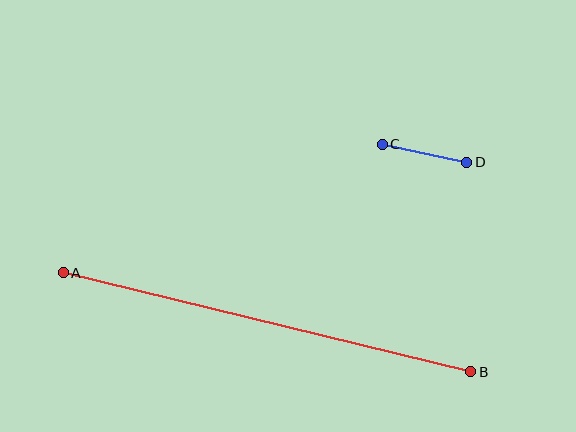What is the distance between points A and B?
The distance is approximately 420 pixels.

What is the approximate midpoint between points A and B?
The midpoint is at approximately (267, 322) pixels.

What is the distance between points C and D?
The distance is approximately 86 pixels.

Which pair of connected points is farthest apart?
Points A and B are farthest apart.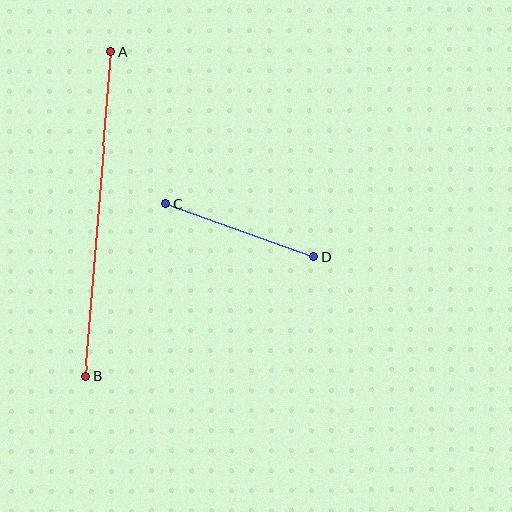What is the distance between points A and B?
The distance is approximately 325 pixels.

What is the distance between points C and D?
The distance is approximately 157 pixels.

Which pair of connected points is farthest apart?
Points A and B are farthest apart.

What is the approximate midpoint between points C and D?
The midpoint is at approximately (240, 230) pixels.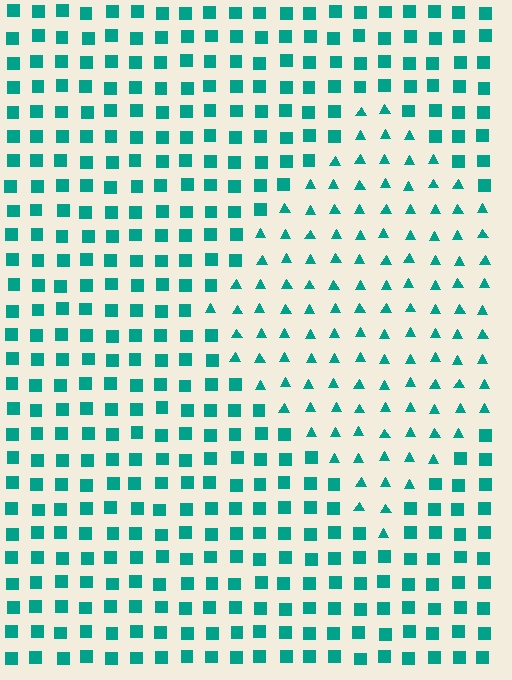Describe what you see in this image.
The image is filled with small teal elements arranged in a uniform grid. A diamond-shaped region contains triangles, while the surrounding area contains squares. The boundary is defined purely by the change in element shape.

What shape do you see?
I see a diamond.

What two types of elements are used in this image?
The image uses triangles inside the diamond region and squares outside it.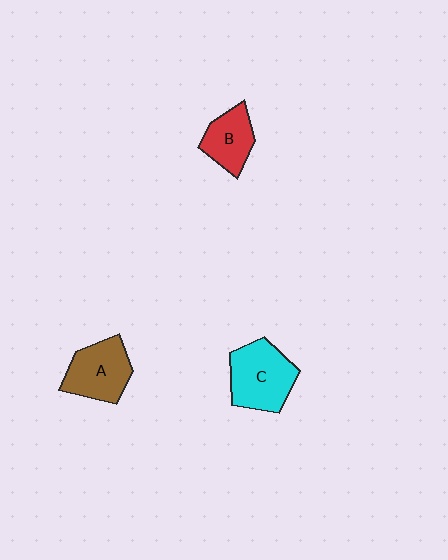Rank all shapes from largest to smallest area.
From largest to smallest: C (cyan), A (brown), B (red).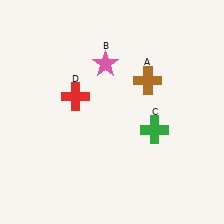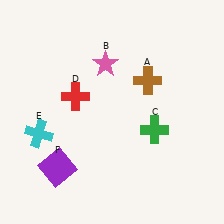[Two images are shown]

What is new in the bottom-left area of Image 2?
A purple square (F) was added in the bottom-left area of Image 2.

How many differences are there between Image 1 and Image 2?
There are 2 differences between the two images.